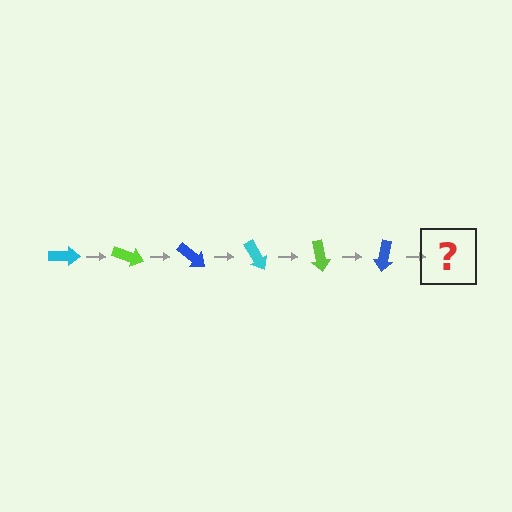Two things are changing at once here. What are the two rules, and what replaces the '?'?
The two rules are that it rotates 20 degrees each step and the color cycles through cyan, lime, and blue. The '?' should be a cyan arrow, rotated 120 degrees from the start.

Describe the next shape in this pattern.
It should be a cyan arrow, rotated 120 degrees from the start.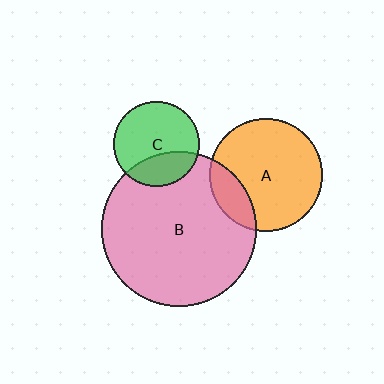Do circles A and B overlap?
Yes.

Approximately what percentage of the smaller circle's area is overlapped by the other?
Approximately 20%.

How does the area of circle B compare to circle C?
Approximately 3.3 times.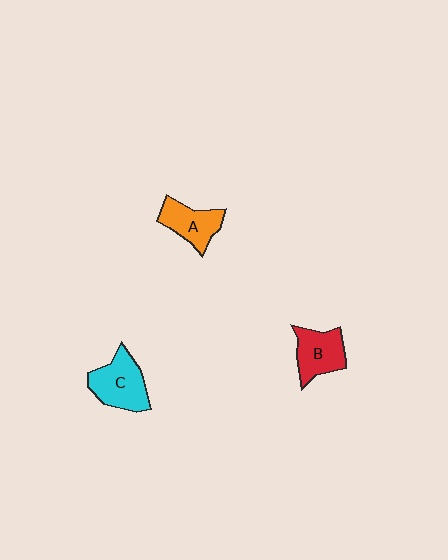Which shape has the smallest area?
Shape A (orange).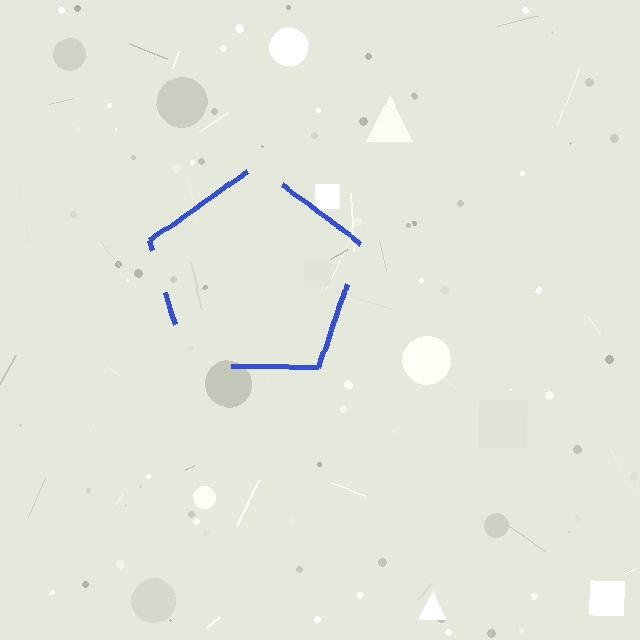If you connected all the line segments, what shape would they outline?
They would outline a pentagon.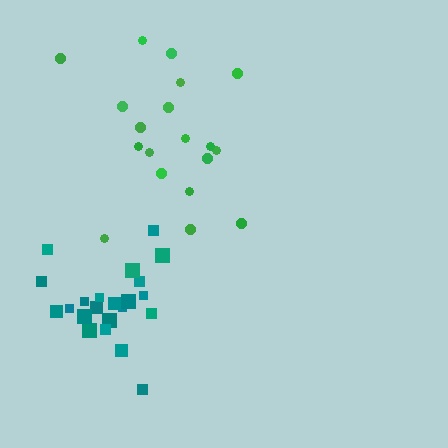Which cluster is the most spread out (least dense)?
Green.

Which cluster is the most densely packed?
Teal.